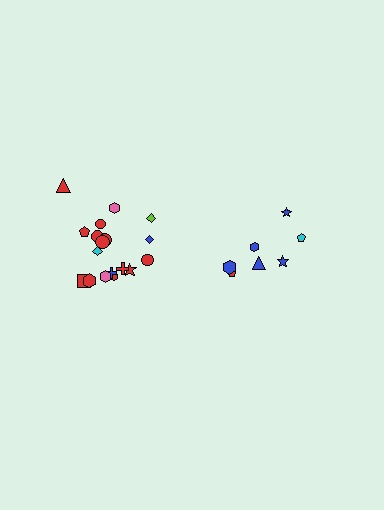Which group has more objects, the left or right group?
The left group.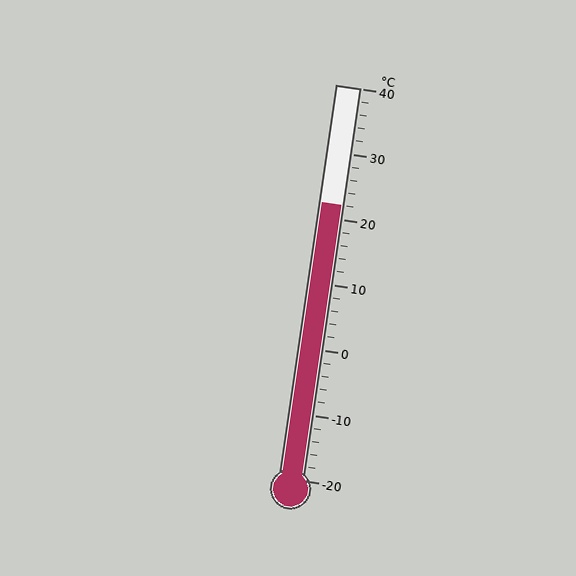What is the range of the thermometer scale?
The thermometer scale ranges from -20°C to 40°C.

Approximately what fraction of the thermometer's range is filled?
The thermometer is filled to approximately 70% of its range.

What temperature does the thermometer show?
The thermometer shows approximately 22°C.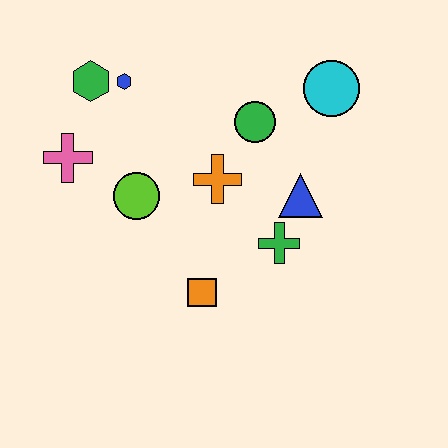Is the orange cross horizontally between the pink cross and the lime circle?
No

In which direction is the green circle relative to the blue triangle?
The green circle is above the blue triangle.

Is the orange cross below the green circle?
Yes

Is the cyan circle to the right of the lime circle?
Yes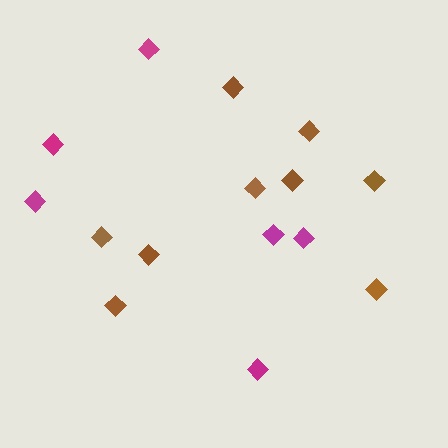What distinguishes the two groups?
There are 2 groups: one group of magenta diamonds (6) and one group of brown diamonds (9).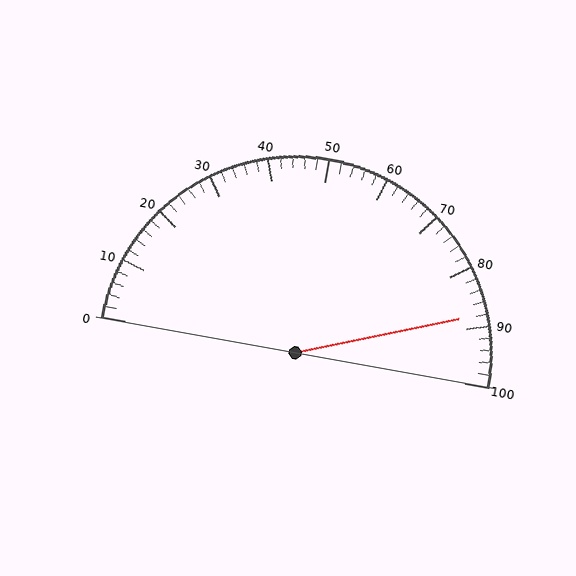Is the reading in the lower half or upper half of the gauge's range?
The reading is in the upper half of the range (0 to 100).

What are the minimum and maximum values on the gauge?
The gauge ranges from 0 to 100.